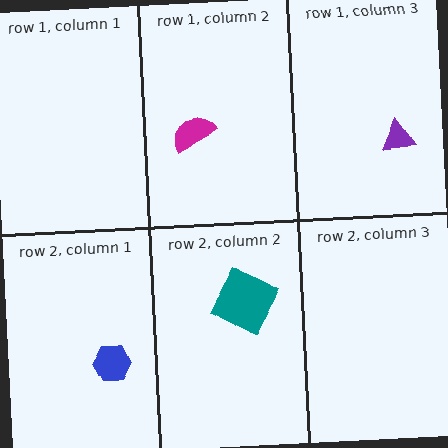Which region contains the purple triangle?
The row 1, column 3 region.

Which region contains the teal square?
The row 2, column 2 region.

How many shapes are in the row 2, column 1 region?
1.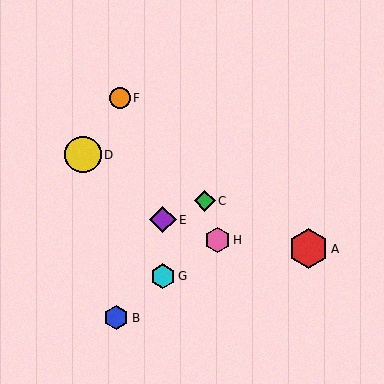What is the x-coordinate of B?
Object B is at x≈116.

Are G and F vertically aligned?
No, G is at x≈163 and F is at x≈120.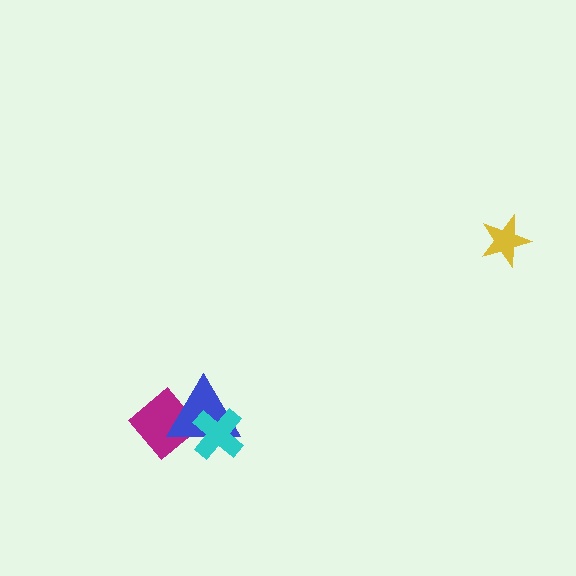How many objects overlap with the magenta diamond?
2 objects overlap with the magenta diamond.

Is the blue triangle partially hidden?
Yes, it is partially covered by another shape.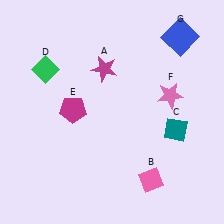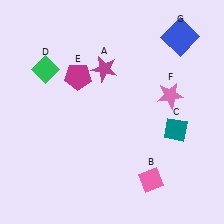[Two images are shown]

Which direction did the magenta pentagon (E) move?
The magenta pentagon (E) moved up.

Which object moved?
The magenta pentagon (E) moved up.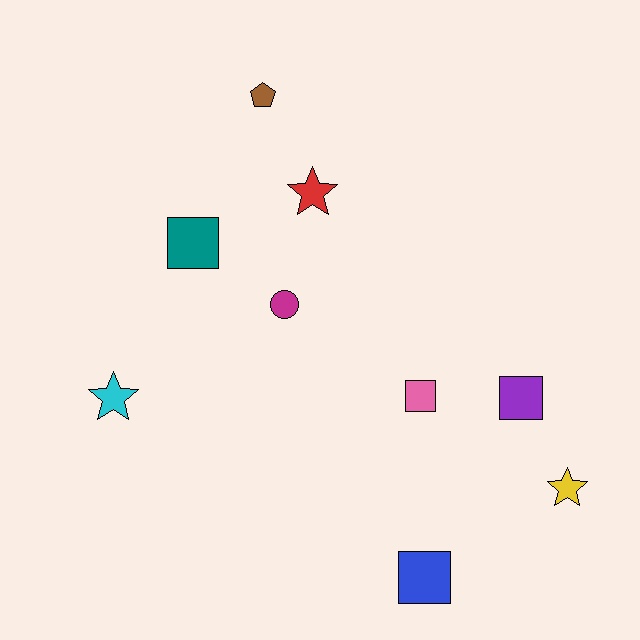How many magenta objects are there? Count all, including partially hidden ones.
There is 1 magenta object.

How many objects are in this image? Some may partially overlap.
There are 9 objects.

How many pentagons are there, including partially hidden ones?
There is 1 pentagon.